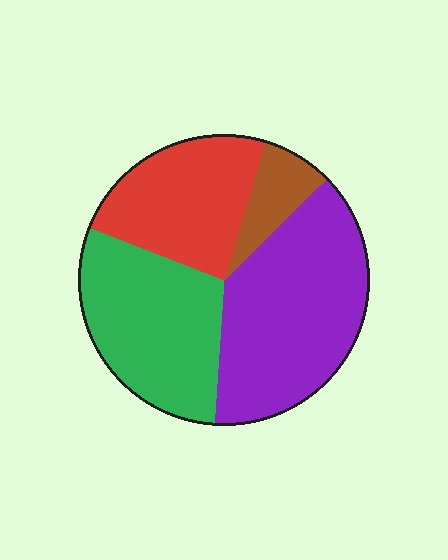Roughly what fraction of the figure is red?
Red takes up less than a quarter of the figure.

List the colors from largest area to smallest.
From largest to smallest: purple, green, red, brown.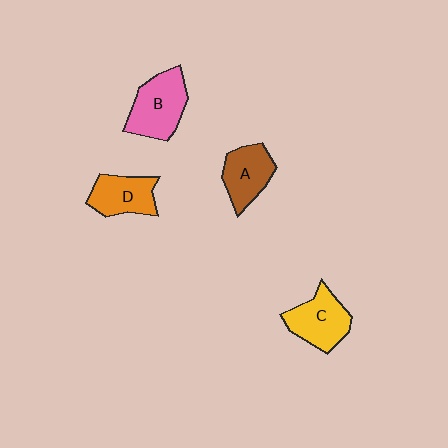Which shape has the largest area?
Shape B (pink).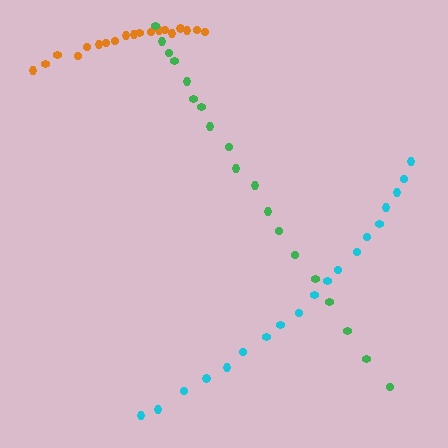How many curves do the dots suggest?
There are 3 distinct paths.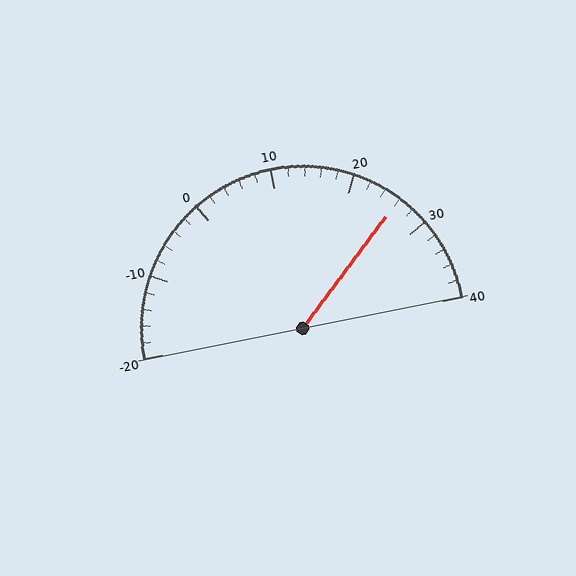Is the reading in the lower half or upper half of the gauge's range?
The reading is in the upper half of the range (-20 to 40).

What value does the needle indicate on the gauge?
The needle indicates approximately 26.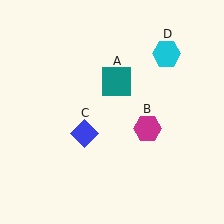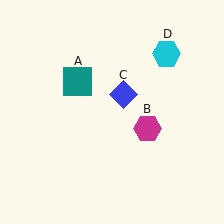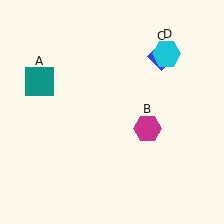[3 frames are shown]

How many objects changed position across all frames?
2 objects changed position: teal square (object A), blue diamond (object C).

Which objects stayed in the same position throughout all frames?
Magenta hexagon (object B) and cyan hexagon (object D) remained stationary.